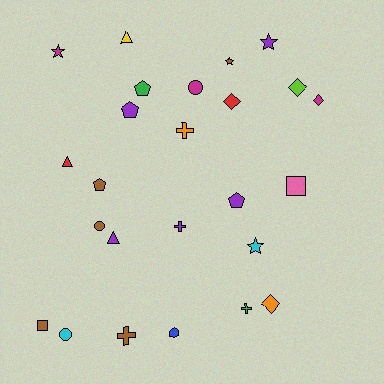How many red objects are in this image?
There are 2 red objects.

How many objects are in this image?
There are 25 objects.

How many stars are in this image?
There are 4 stars.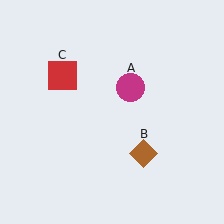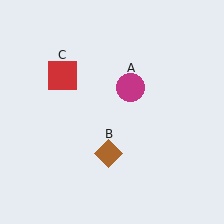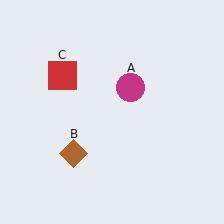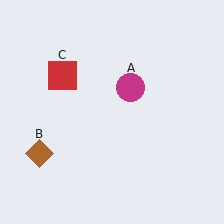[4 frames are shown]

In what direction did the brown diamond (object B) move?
The brown diamond (object B) moved left.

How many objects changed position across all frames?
1 object changed position: brown diamond (object B).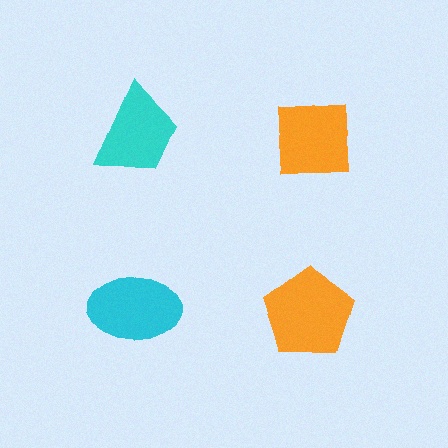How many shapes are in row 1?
2 shapes.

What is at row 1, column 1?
A cyan trapezoid.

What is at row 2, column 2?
An orange pentagon.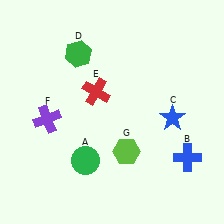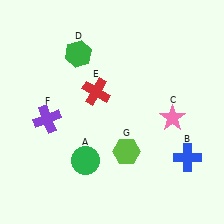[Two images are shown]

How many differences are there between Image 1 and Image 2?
There is 1 difference between the two images.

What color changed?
The star (C) changed from blue in Image 1 to pink in Image 2.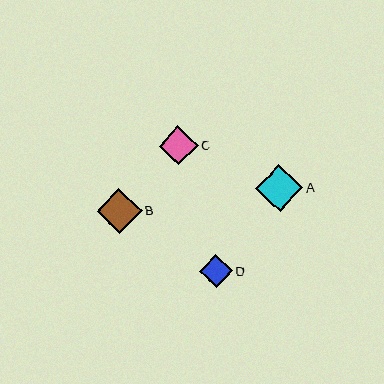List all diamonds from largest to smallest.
From largest to smallest: A, B, C, D.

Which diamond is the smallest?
Diamond D is the smallest with a size of approximately 33 pixels.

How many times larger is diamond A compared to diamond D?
Diamond A is approximately 1.4 times the size of diamond D.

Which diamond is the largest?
Diamond A is the largest with a size of approximately 47 pixels.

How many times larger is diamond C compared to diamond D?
Diamond C is approximately 1.2 times the size of diamond D.